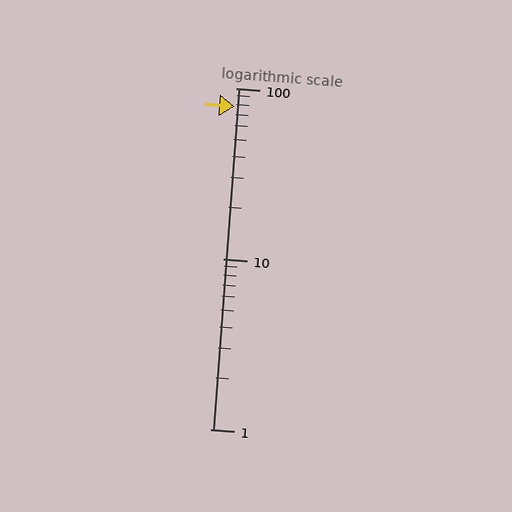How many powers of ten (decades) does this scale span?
The scale spans 2 decades, from 1 to 100.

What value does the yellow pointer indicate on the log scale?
The pointer indicates approximately 78.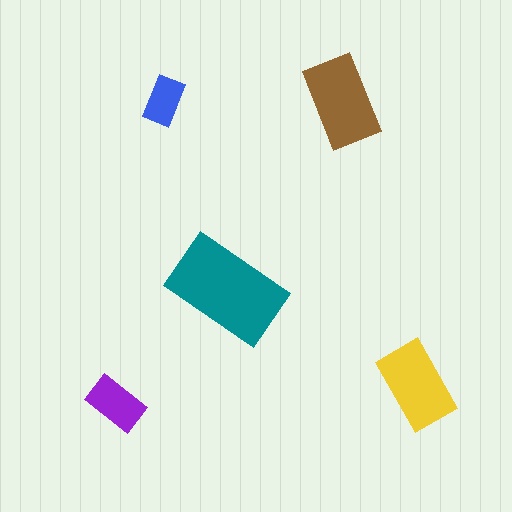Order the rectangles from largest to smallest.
the teal one, the brown one, the yellow one, the purple one, the blue one.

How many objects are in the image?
There are 5 objects in the image.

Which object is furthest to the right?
The yellow rectangle is rightmost.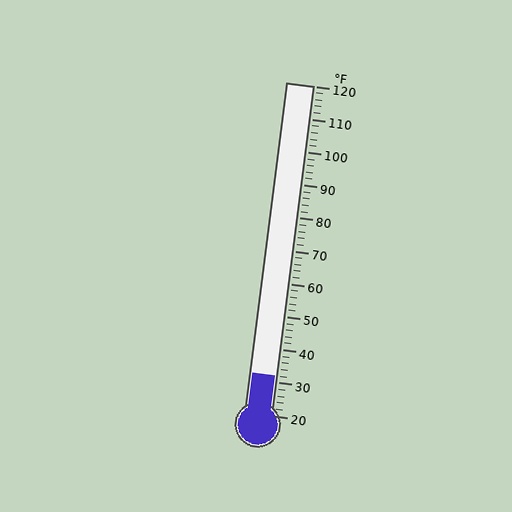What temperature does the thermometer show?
The thermometer shows approximately 32°F.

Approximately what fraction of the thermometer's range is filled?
The thermometer is filled to approximately 10% of its range.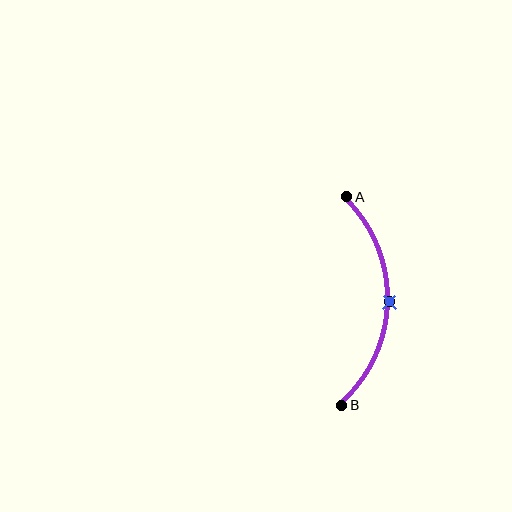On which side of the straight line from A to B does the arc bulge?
The arc bulges to the right of the straight line connecting A and B.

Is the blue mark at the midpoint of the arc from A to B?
Yes. The blue mark lies on the arc at equal arc-length from both A and B — it is the arc midpoint.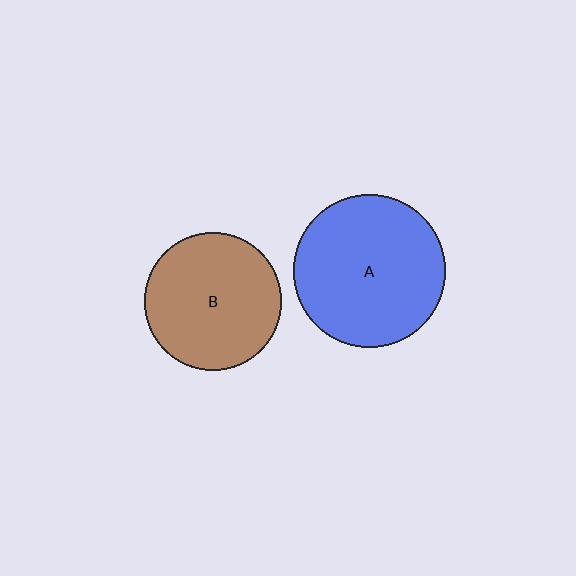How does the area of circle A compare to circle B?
Approximately 1.2 times.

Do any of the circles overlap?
No, none of the circles overlap.